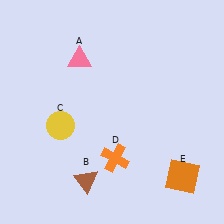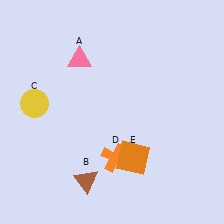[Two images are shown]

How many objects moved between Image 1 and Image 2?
2 objects moved between the two images.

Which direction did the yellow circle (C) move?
The yellow circle (C) moved left.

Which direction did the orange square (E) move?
The orange square (E) moved left.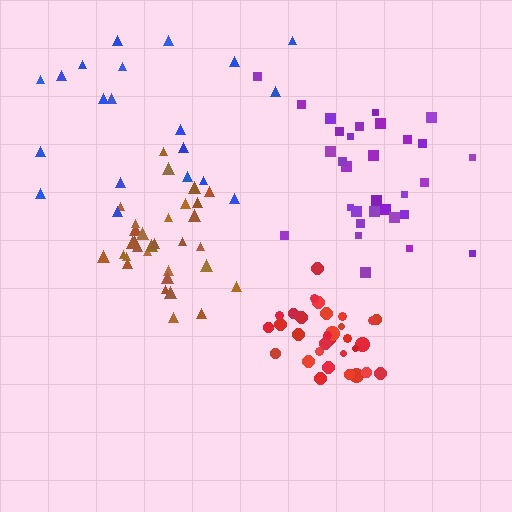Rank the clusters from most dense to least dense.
red, brown, purple, blue.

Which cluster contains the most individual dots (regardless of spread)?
Brown (32).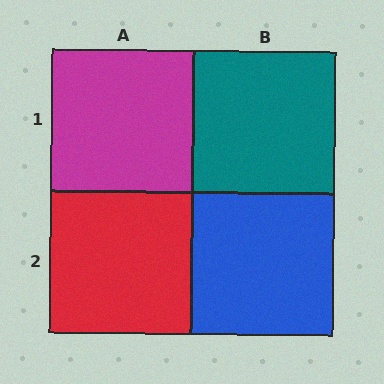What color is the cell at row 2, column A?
Red.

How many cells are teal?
1 cell is teal.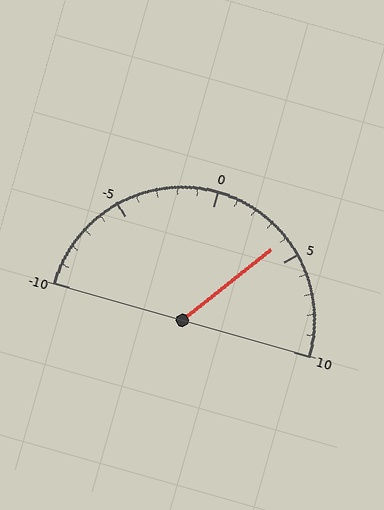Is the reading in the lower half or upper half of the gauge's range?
The reading is in the upper half of the range (-10 to 10).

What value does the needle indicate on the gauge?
The needle indicates approximately 4.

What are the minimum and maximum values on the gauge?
The gauge ranges from -10 to 10.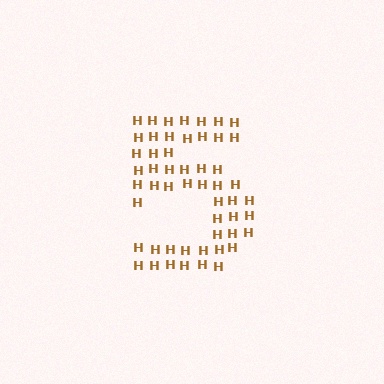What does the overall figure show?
The overall figure shows the digit 5.